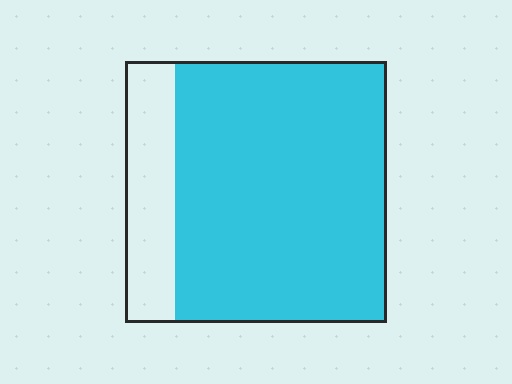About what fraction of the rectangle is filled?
About four fifths (4/5).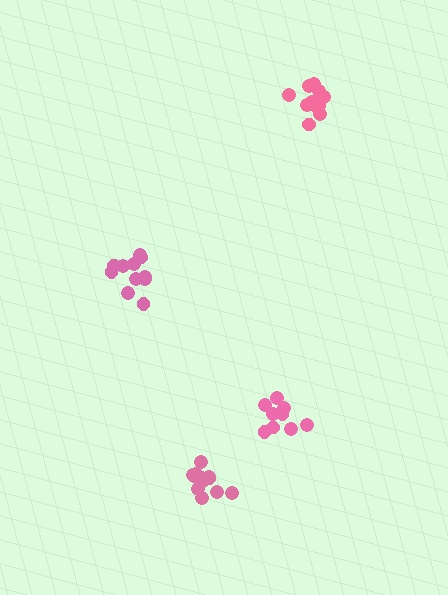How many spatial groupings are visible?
There are 4 spatial groupings.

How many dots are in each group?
Group 1: 11 dots, Group 2: 9 dots, Group 3: 12 dots, Group 4: 12 dots (44 total).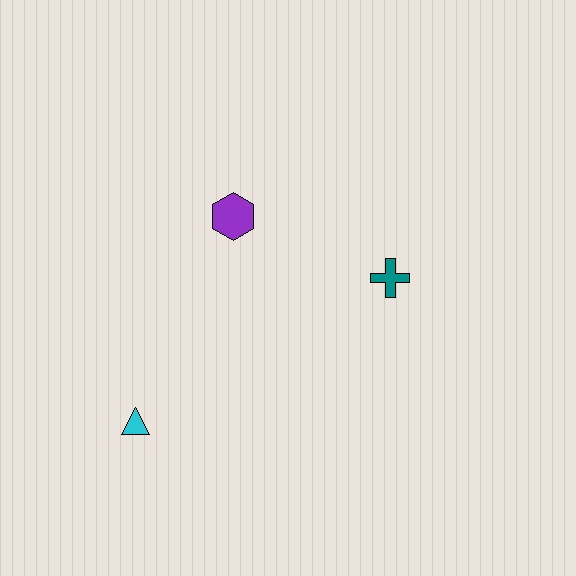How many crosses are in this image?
There is 1 cross.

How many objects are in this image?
There are 3 objects.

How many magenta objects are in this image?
There are no magenta objects.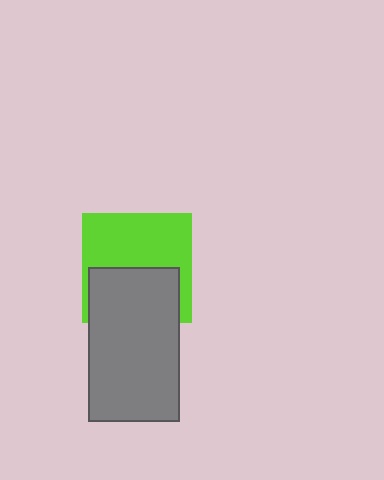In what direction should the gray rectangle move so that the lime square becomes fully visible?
The gray rectangle should move down. That is the shortest direction to clear the overlap and leave the lime square fully visible.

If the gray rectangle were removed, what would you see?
You would see the complete lime square.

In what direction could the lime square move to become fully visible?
The lime square could move up. That would shift it out from behind the gray rectangle entirely.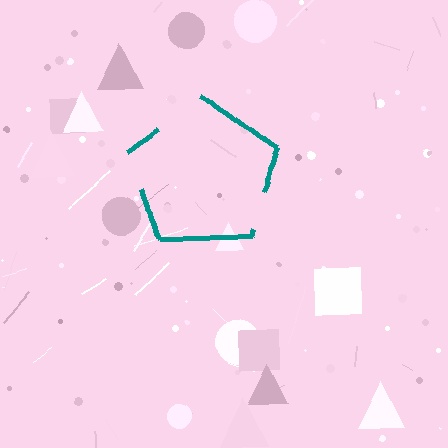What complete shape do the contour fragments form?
The contour fragments form a pentagon.